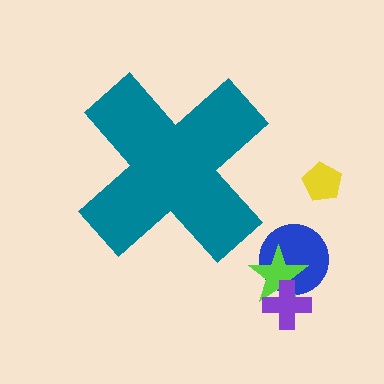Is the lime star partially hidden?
No, the lime star is fully visible.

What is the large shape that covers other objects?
A teal cross.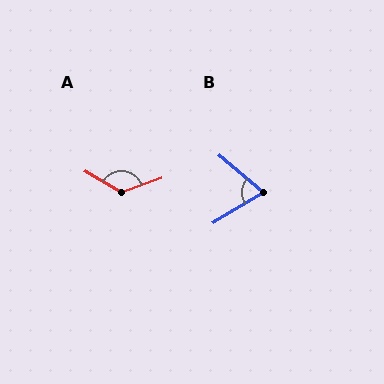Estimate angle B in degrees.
Approximately 71 degrees.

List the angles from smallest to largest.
B (71°), A (130°).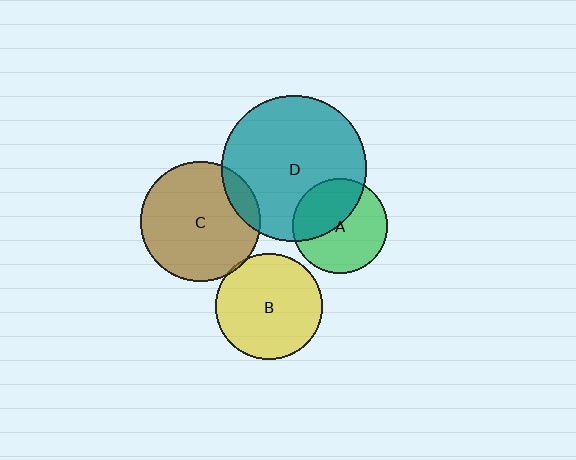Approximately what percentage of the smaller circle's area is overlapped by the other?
Approximately 10%.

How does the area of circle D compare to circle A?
Approximately 2.4 times.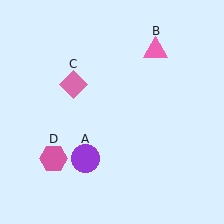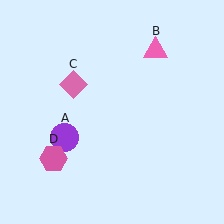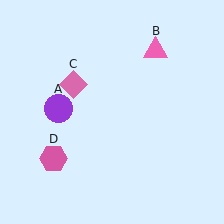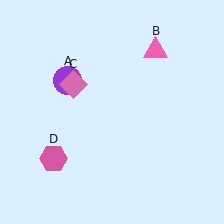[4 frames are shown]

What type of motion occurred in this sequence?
The purple circle (object A) rotated clockwise around the center of the scene.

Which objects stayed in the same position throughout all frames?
Pink triangle (object B) and pink diamond (object C) and pink hexagon (object D) remained stationary.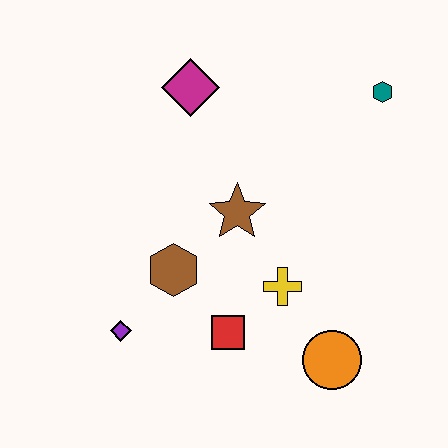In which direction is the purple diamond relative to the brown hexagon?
The purple diamond is below the brown hexagon.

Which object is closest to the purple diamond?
The brown hexagon is closest to the purple diamond.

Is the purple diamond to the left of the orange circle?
Yes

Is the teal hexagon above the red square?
Yes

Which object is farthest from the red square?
The teal hexagon is farthest from the red square.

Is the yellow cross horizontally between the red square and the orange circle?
Yes